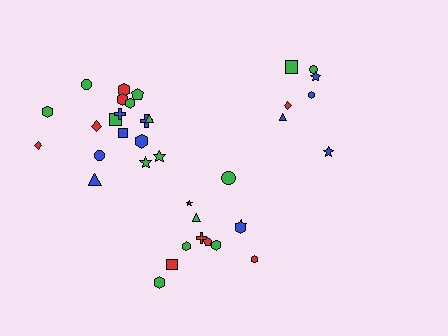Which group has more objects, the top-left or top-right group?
The top-left group.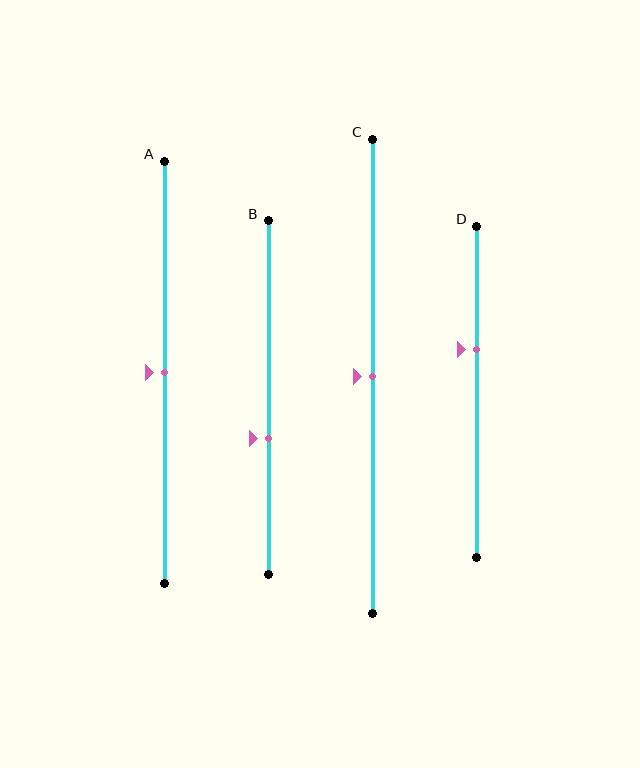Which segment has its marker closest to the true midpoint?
Segment A has its marker closest to the true midpoint.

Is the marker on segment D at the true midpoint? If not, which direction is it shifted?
No, the marker on segment D is shifted upward by about 13% of the segment length.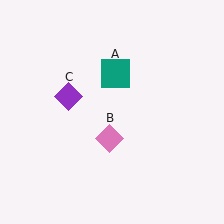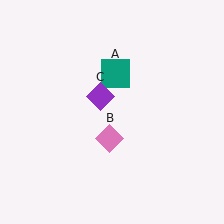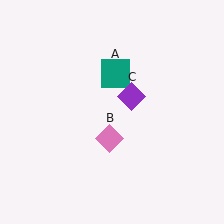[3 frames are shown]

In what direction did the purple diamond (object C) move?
The purple diamond (object C) moved right.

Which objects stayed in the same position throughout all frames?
Teal square (object A) and pink diamond (object B) remained stationary.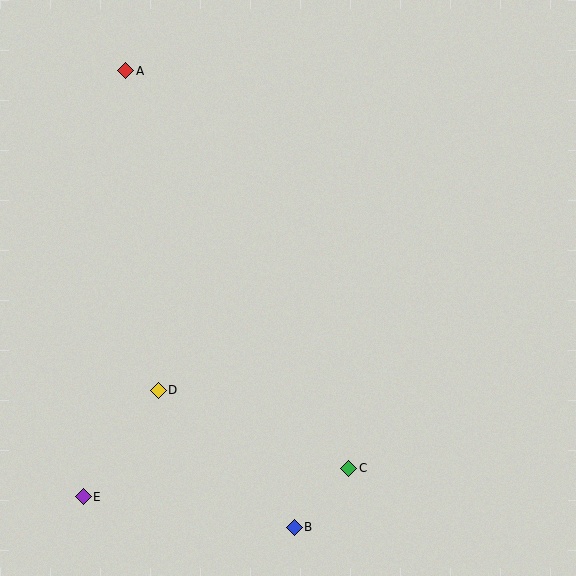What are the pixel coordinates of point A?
Point A is at (126, 71).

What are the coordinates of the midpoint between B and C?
The midpoint between B and C is at (321, 498).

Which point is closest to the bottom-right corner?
Point C is closest to the bottom-right corner.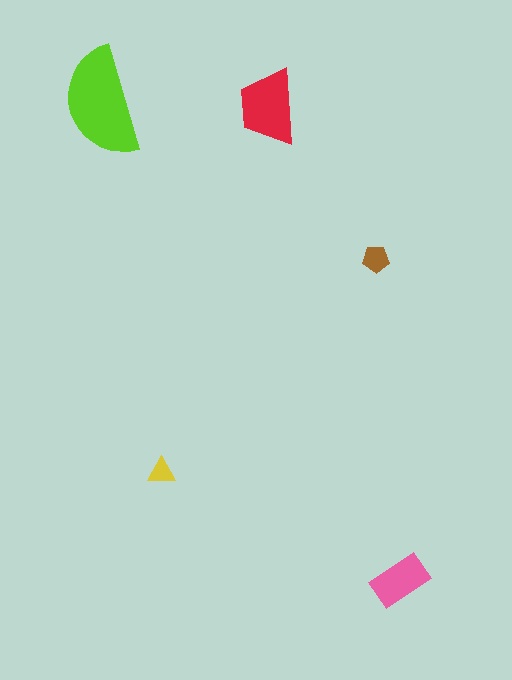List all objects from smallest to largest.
The yellow triangle, the brown pentagon, the pink rectangle, the red trapezoid, the lime semicircle.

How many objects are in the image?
There are 5 objects in the image.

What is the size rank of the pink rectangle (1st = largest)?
3rd.